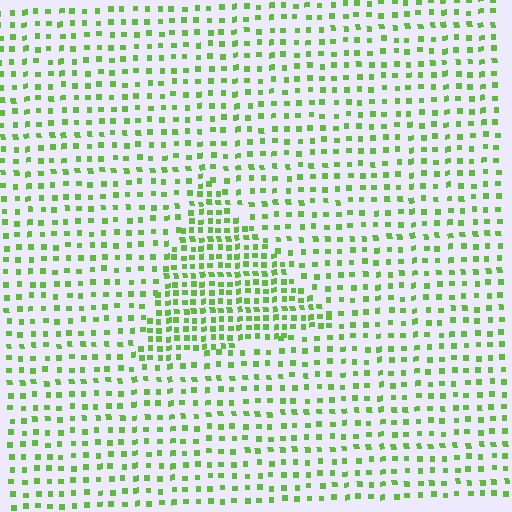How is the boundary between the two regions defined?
The boundary is defined by a change in element density (approximately 1.9x ratio). All elements are the same color, size, and shape.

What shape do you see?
I see a triangle.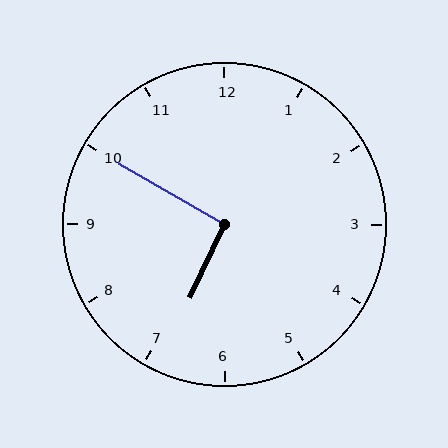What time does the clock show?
6:50.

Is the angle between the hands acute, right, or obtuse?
It is right.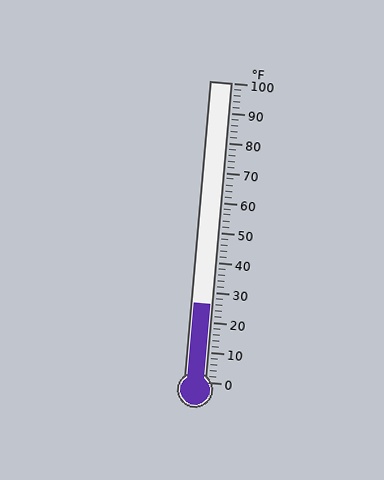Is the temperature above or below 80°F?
The temperature is below 80°F.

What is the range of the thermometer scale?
The thermometer scale ranges from 0°F to 100°F.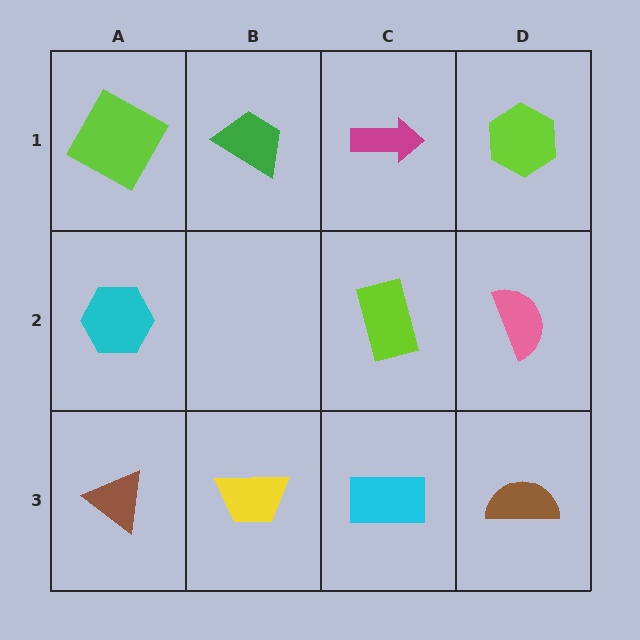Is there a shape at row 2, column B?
No, that cell is empty.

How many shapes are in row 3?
4 shapes.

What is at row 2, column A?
A cyan hexagon.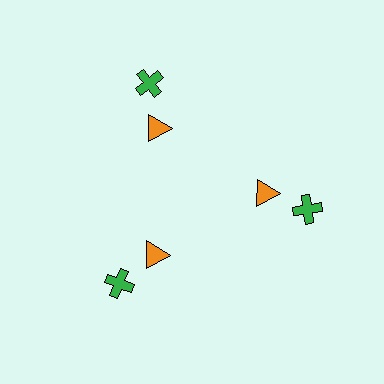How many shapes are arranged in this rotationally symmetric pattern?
There are 6 shapes, arranged in 3 groups of 2.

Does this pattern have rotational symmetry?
Yes, this pattern has 3-fold rotational symmetry. It looks the same after rotating 120 degrees around the center.